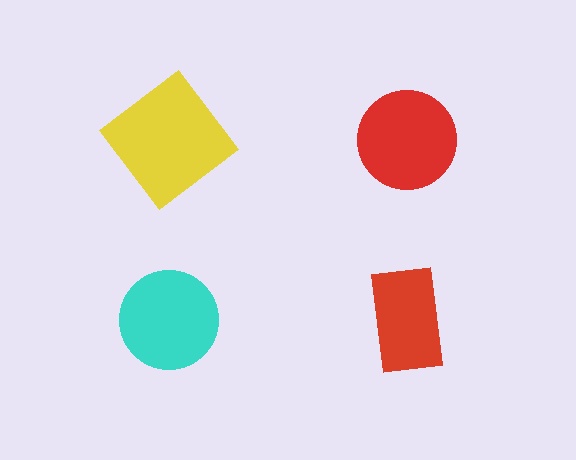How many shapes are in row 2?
2 shapes.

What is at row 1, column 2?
A red circle.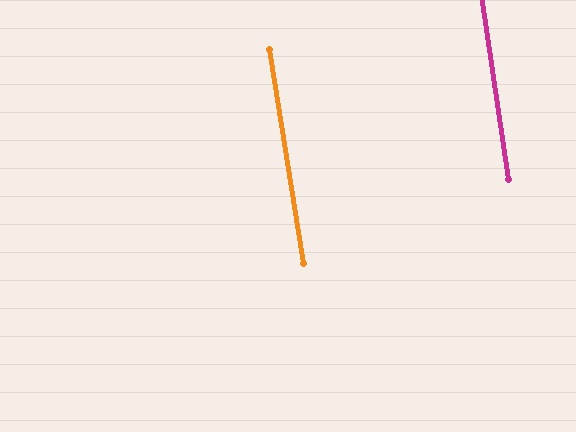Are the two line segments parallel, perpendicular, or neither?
Parallel — their directions differ by only 0.7°.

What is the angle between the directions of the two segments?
Approximately 1 degree.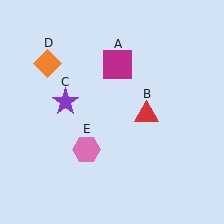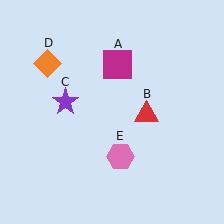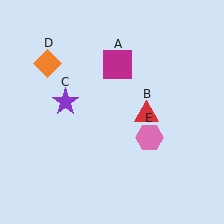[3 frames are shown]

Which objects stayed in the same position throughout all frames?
Magenta square (object A) and red triangle (object B) and purple star (object C) and orange diamond (object D) remained stationary.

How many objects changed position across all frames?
1 object changed position: pink hexagon (object E).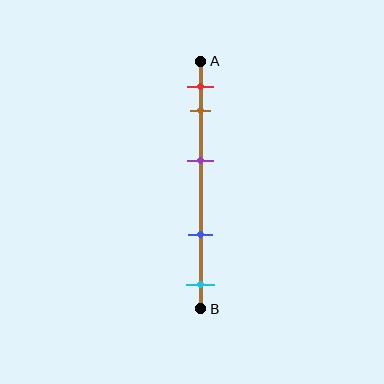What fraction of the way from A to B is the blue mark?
The blue mark is approximately 70% (0.7) of the way from A to B.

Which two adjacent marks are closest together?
The red and brown marks are the closest adjacent pair.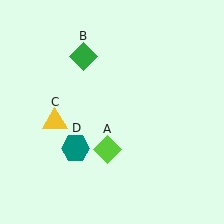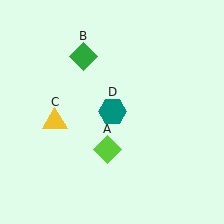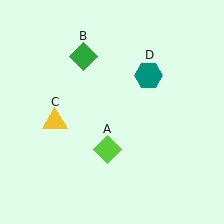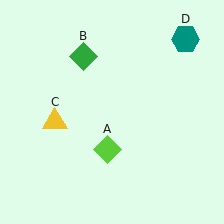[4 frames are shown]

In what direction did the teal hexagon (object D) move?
The teal hexagon (object D) moved up and to the right.